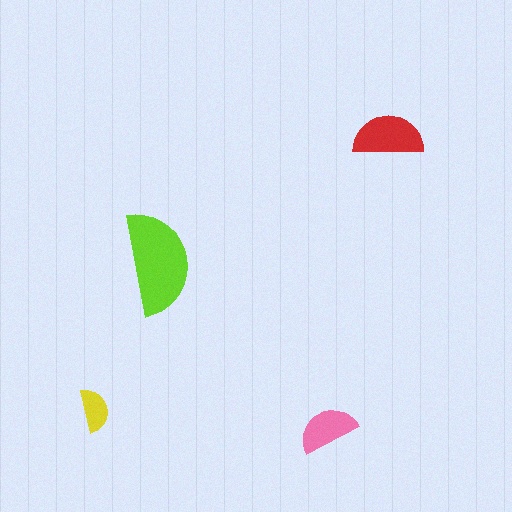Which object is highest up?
The red semicircle is topmost.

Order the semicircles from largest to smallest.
the lime one, the red one, the pink one, the yellow one.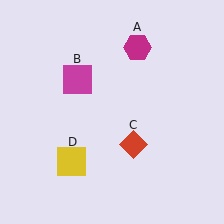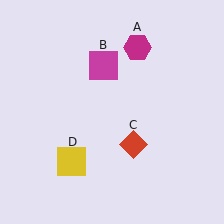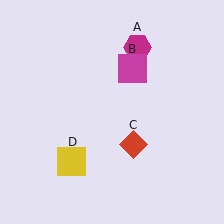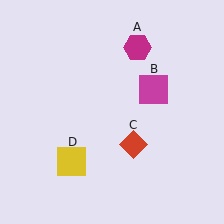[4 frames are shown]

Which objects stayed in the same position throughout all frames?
Magenta hexagon (object A) and red diamond (object C) and yellow square (object D) remained stationary.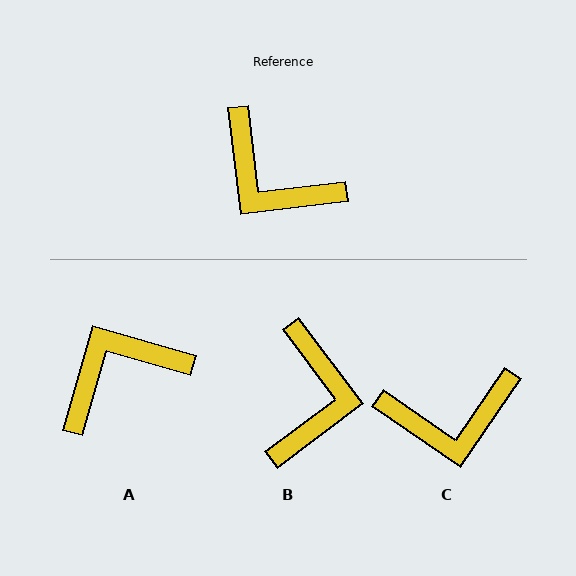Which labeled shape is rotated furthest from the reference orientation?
B, about 120 degrees away.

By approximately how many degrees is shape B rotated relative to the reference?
Approximately 120 degrees counter-clockwise.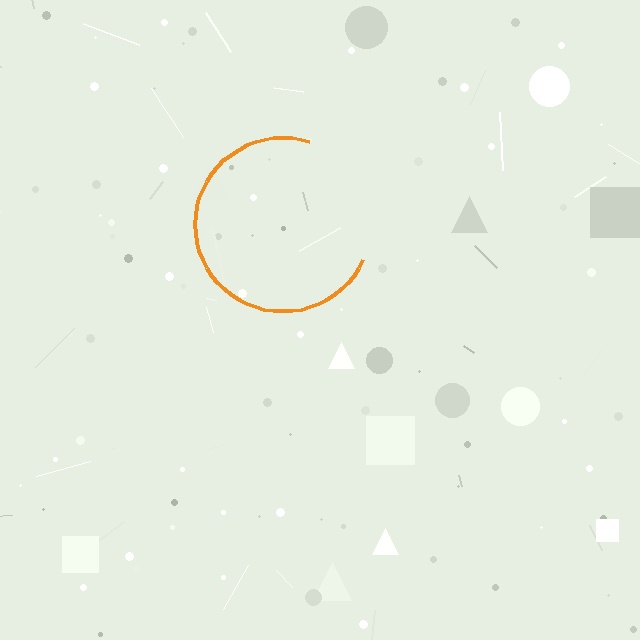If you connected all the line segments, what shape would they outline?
They would outline a circle.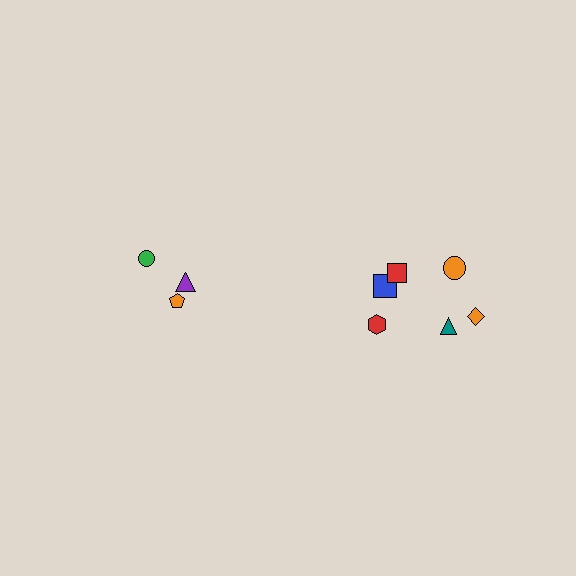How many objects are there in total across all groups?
There are 9 objects.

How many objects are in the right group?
There are 6 objects.